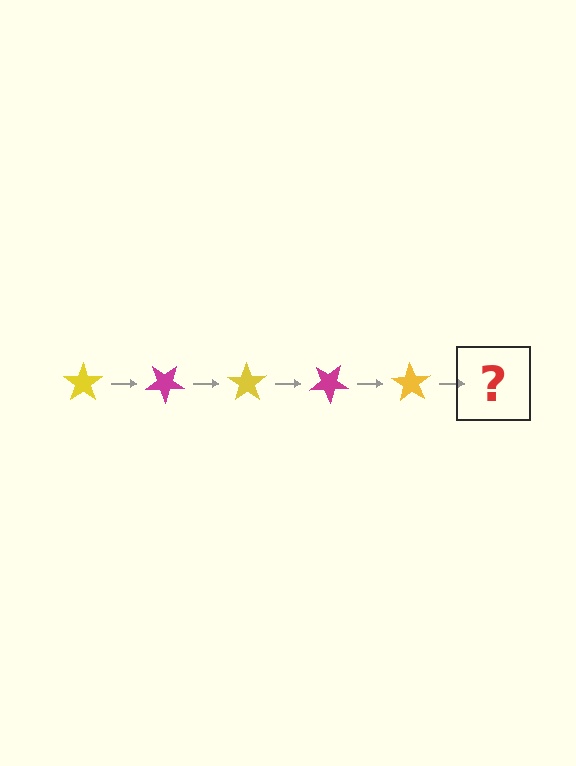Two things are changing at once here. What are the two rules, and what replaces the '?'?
The two rules are that it rotates 35 degrees each step and the color cycles through yellow and magenta. The '?' should be a magenta star, rotated 175 degrees from the start.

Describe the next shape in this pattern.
It should be a magenta star, rotated 175 degrees from the start.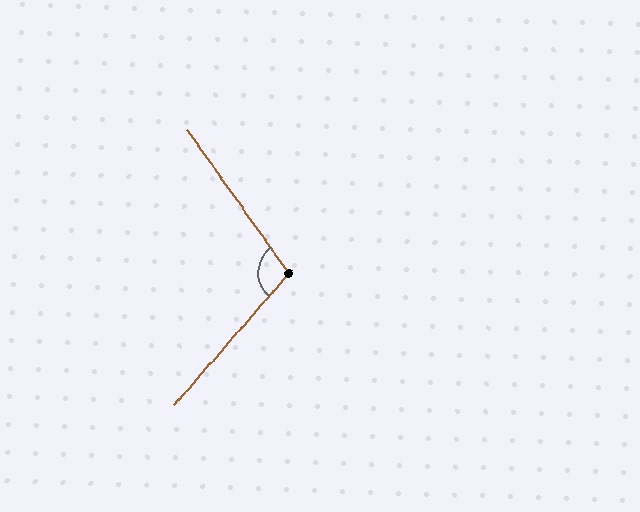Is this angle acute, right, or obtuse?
It is obtuse.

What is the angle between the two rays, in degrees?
Approximately 104 degrees.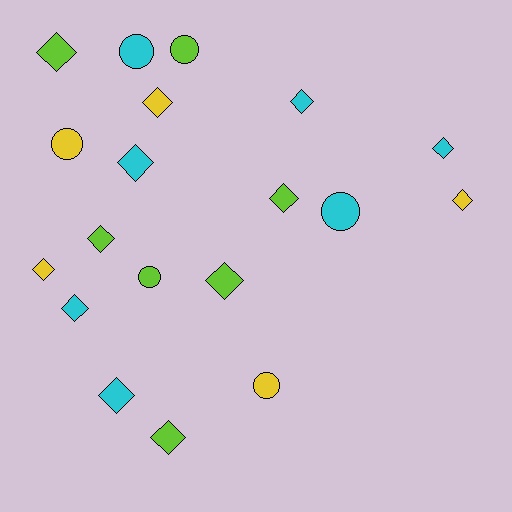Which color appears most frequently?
Lime, with 7 objects.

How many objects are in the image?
There are 19 objects.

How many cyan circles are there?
There are 2 cyan circles.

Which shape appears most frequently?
Diamond, with 13 objects.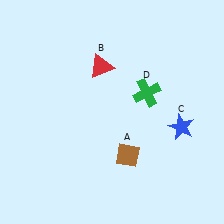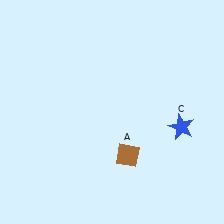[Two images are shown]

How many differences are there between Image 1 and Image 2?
There are 2 differences between the two images.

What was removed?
The green cross (D), the red triangle (B) were removed in Image 2.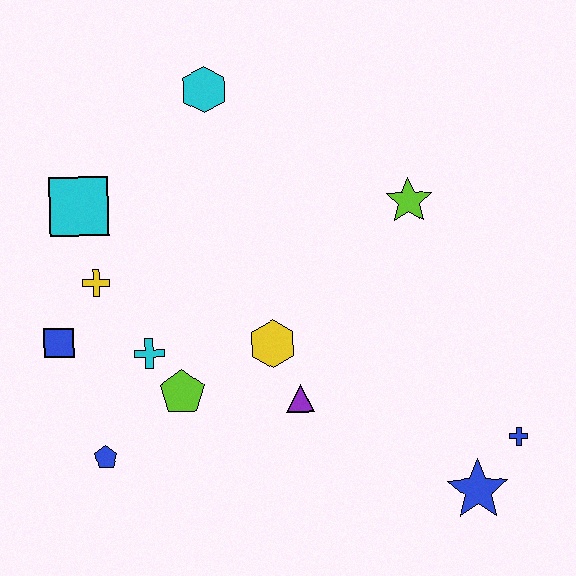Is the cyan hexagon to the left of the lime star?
Yes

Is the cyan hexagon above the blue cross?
Yes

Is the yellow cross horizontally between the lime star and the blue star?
No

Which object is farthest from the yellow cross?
The blue cross is farthest from the yellow cross.